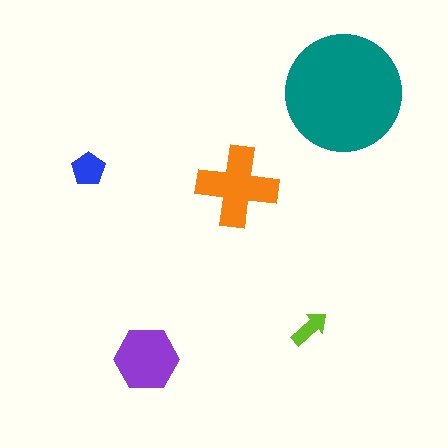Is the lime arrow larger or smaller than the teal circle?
Smaller.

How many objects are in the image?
There are 5 objects in the image.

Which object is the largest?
The teal circle.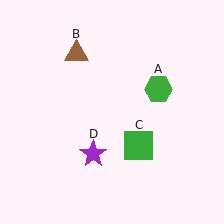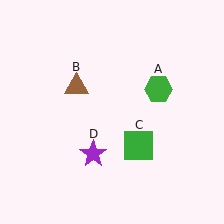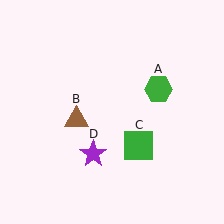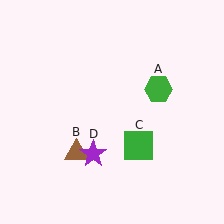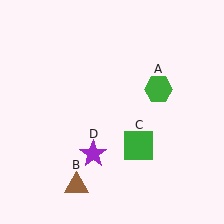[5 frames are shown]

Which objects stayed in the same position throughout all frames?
Green hexagon (object A) and green square (object C) and purple star (object D) remained stationary.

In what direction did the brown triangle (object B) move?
The brown triangle (object B) moved down.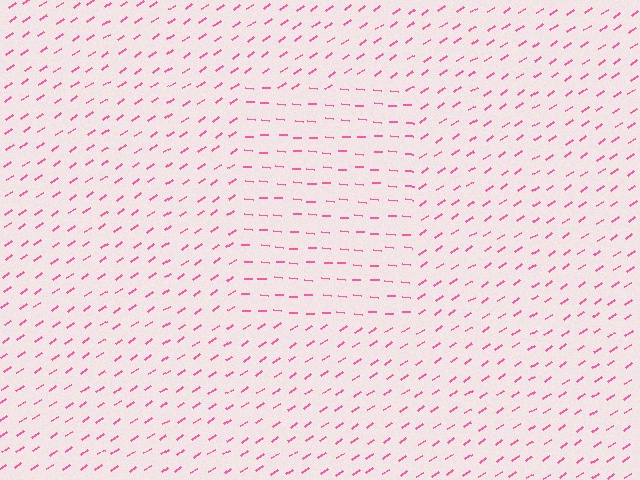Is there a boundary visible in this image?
Yes, there is a texture boundary formed by a change in line orientation.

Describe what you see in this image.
The image is filled with small pink line segments. A rectangle region in the image has lines oriented differently from the surrounding lines, creating a visible texture boundary.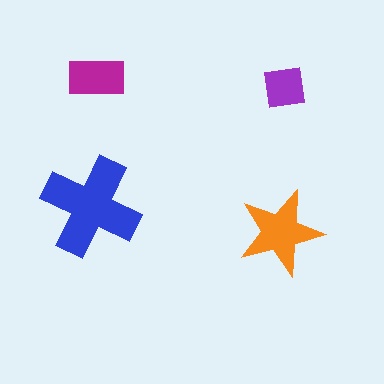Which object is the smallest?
The purple square.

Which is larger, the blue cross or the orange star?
The blue cross.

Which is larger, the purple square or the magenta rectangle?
The magenta rectangle.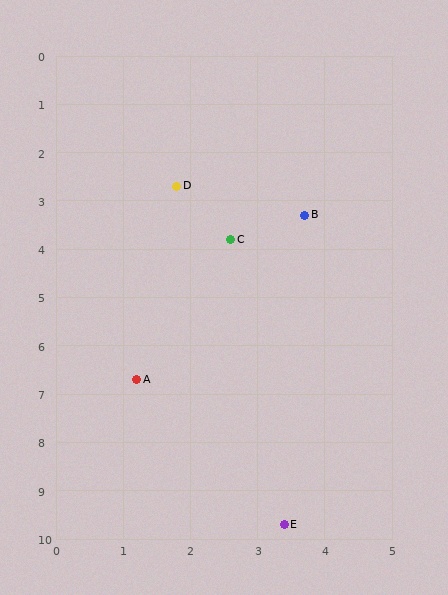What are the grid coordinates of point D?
Point D is at approximately (1.8, 2.7).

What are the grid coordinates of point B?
Point B is at approximately (3.7, 3.3).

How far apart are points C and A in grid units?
Points C and A are about 3.2 grid units apart.